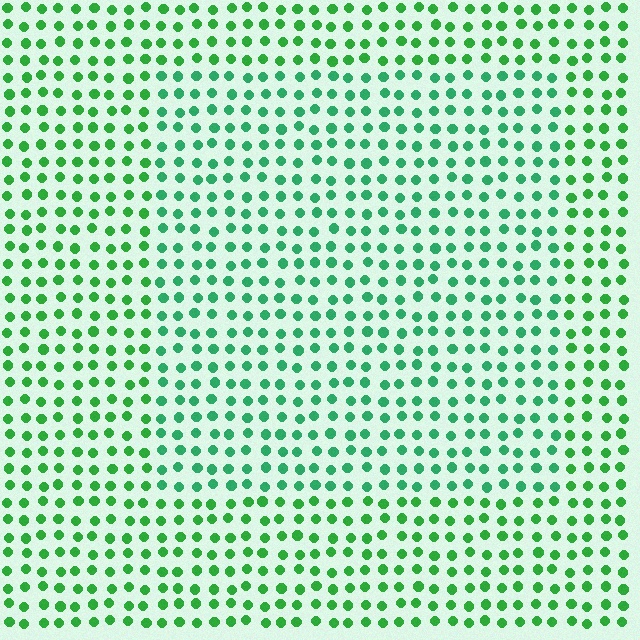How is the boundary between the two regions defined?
The boundary is defined purely by a slight shift in hue (about 22 degrees). Spacing, size, and orientation are identical on both sides.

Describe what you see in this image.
The image is filled with small green elements in a uniform arrangement. A rectangle-shaped region is visible where the elements are tinted to a slightly different hue, forming a subtle color boundary.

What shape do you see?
I see a rectangle.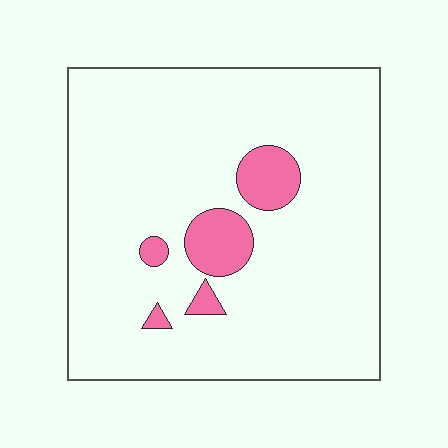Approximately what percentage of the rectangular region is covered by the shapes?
Approximately 10%.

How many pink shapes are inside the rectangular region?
5.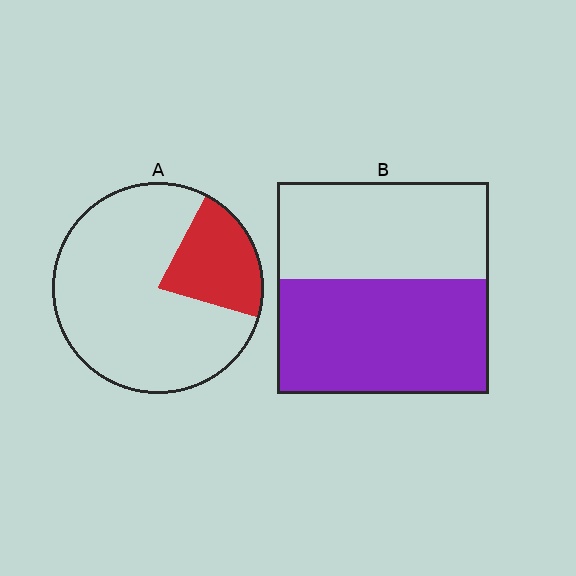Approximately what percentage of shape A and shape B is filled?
A is approximately 20% and B is approximately 55%.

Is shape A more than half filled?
No.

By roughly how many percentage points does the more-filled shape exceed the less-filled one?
By roughly 30 percentage points (B over A).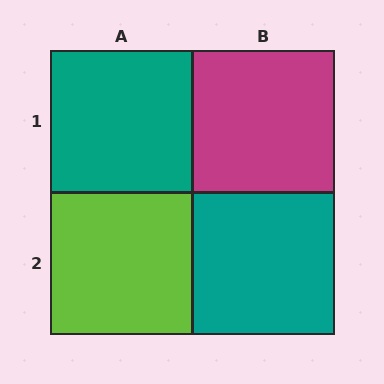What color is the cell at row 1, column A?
Teal.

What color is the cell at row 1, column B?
Magenta.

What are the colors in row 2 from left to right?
Lime, teal.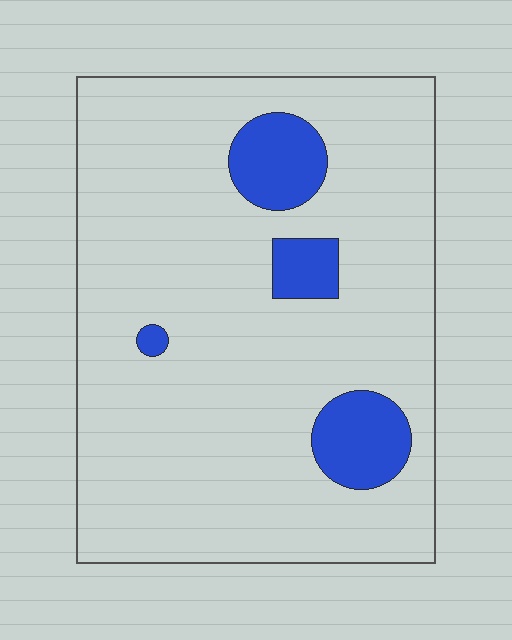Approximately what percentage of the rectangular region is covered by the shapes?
Approximately 10%.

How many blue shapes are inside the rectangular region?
4.